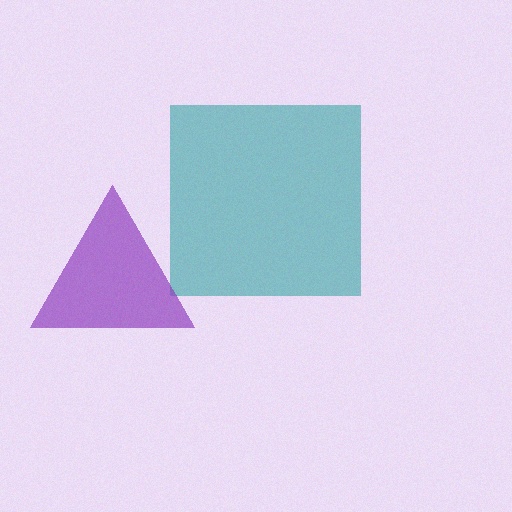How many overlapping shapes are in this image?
There are 2 overlapping shapes in the image.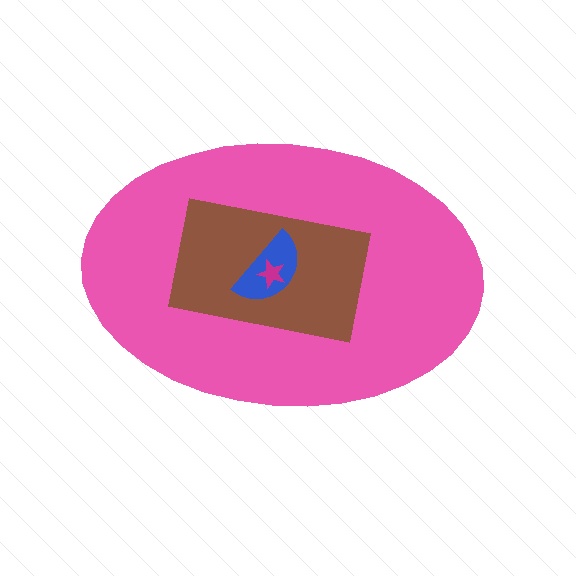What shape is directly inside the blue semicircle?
The magenta star.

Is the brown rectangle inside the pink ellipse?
Yes.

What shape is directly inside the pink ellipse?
The brown rectangle.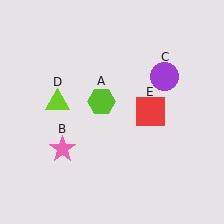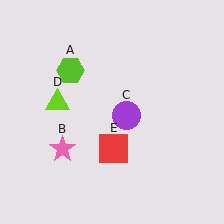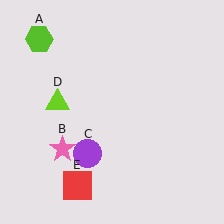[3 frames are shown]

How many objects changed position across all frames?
3 objects changed position: lime hexagon (object A), purple circle (object C), red square (object E).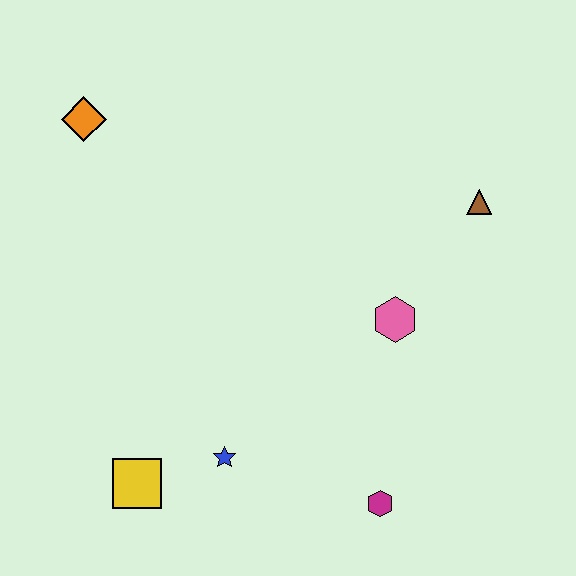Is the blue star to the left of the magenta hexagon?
Yes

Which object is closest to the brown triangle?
The pink hexagon is closest to the brown triangle.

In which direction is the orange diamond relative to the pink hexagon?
The orange diamond is to the left of the pink hexagon.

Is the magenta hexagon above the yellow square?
No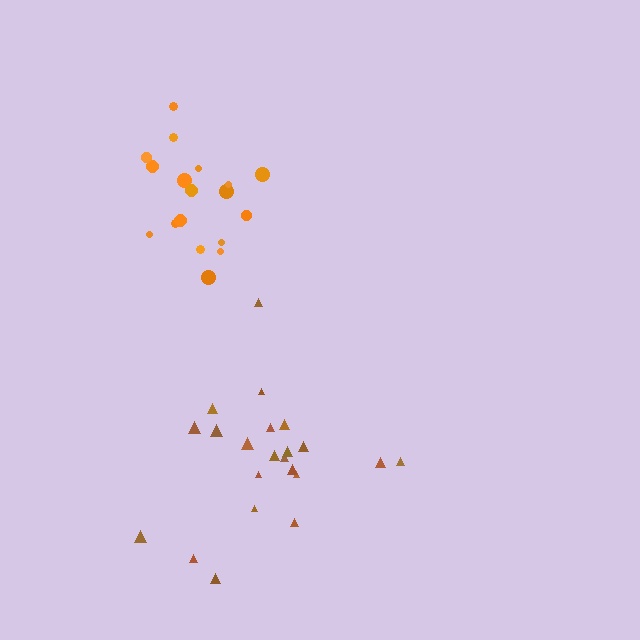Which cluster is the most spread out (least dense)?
Brown.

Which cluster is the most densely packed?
Orange.